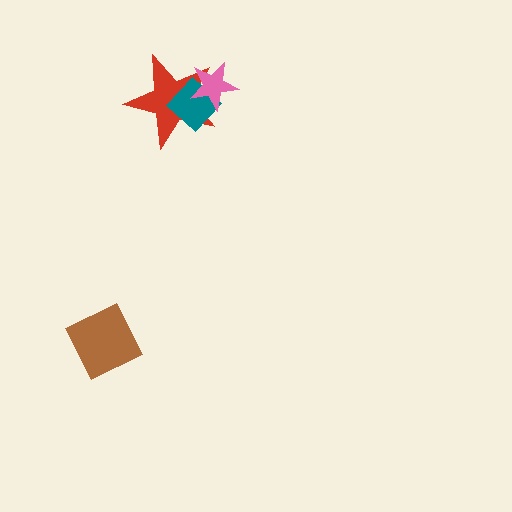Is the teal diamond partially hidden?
Yes, it is partially covered by another shape.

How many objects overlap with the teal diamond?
2 objects overlap with the teal diamond.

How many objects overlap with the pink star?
2 objects overlap with the pink star.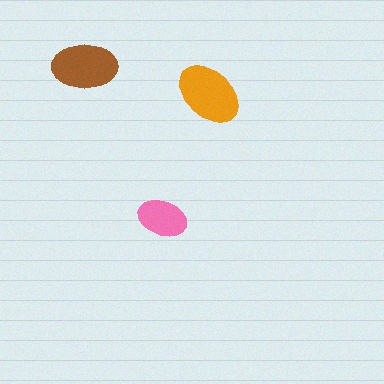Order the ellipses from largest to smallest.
the orange one, the brown one, the pink one.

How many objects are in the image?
There are 3 objects in the image.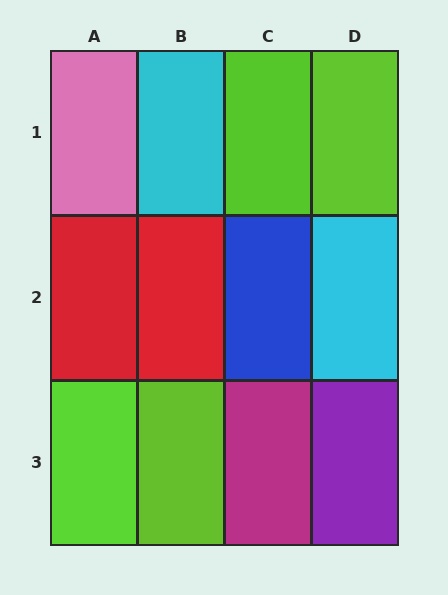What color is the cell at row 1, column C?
Lime.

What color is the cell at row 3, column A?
Lime.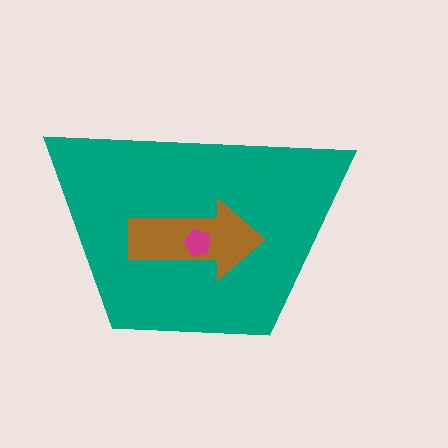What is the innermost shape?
The magenta pentagon.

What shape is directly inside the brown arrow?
The magenta pentagon.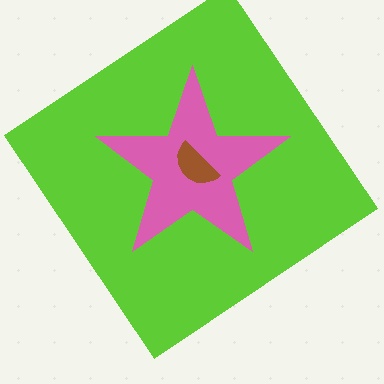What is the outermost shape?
The lime diamond.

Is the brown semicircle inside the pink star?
Yes.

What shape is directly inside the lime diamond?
The pink star.